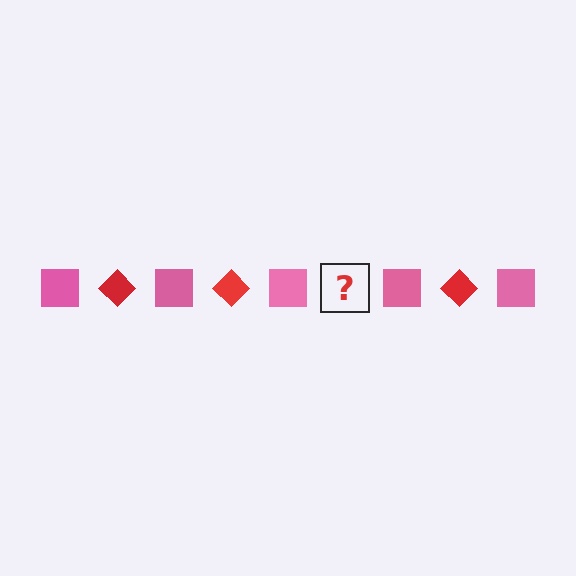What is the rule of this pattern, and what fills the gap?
The rule is that the pattern alternates between pink square and red diamond. The gap should be filled with a red diamond.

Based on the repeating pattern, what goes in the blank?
The blank should be a red diamond.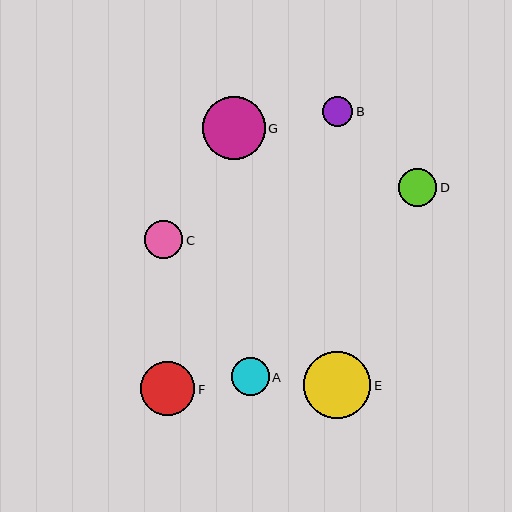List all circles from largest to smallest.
From largest to smallest: E, G, F, C, D, A, B.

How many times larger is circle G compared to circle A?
Circle G is approximately 1.7 times the size of circle A.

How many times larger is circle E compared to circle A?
Circle E is approximately 1.8 times the size of circle A.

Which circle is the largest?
Circle E is the largest with a size of approximately 67 pixels.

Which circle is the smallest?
Circle B is the smallest with a size of approximately 30 pixels.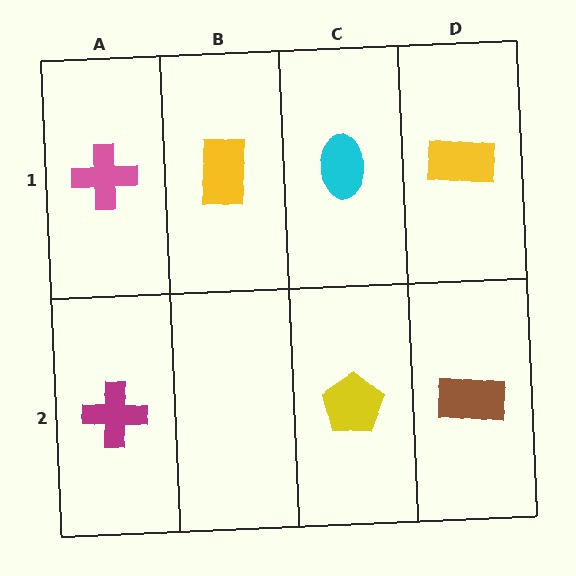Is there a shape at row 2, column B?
No, that cell is empty.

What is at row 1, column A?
A pink cross.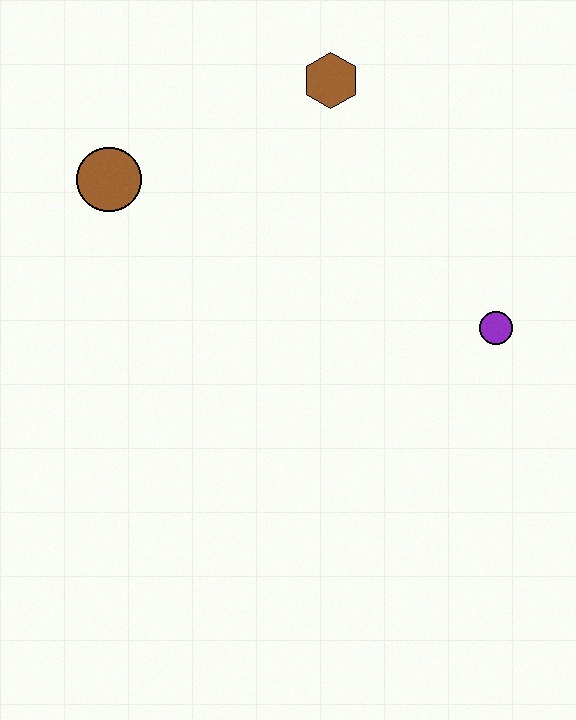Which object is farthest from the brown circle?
The purple circle is farthest from the brown circle.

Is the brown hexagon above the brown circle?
Yes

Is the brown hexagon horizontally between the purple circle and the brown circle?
Yes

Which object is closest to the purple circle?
The brown hexagon is closest to the purple circle.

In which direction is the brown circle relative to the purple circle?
The brown circle is to the left of the purple circle.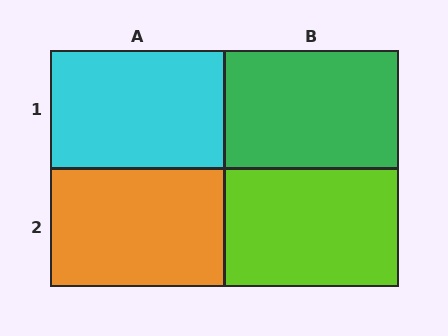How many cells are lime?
1 cell is lime.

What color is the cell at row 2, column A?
Orange.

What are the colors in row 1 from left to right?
Cyan, green.